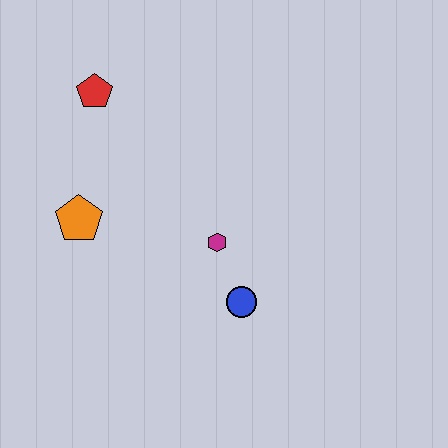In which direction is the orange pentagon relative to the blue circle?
The orange pentagon is to the left of the blue circle.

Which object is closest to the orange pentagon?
The red pentagon is closest to the orange pentagon.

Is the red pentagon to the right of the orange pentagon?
Yes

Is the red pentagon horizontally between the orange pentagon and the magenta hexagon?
Yes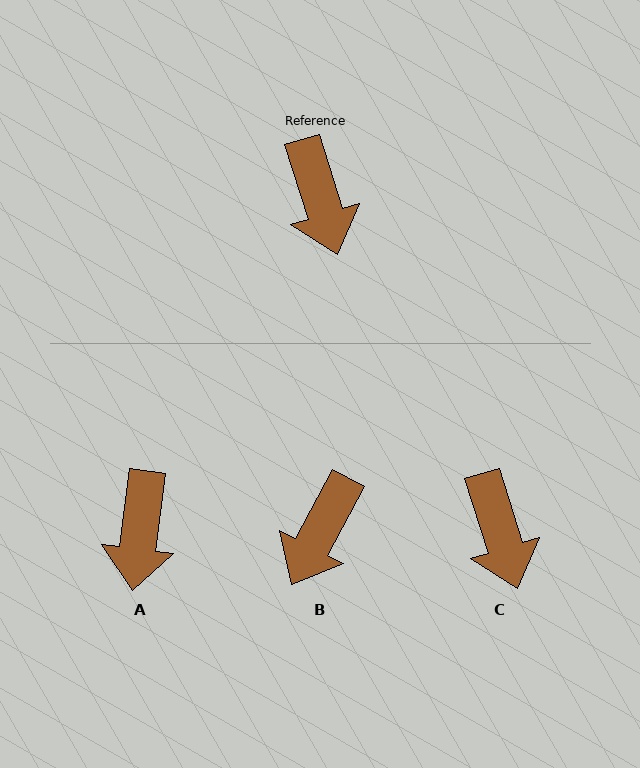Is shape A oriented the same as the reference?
No, it is off by about 24 degrees.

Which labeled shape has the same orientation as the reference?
C.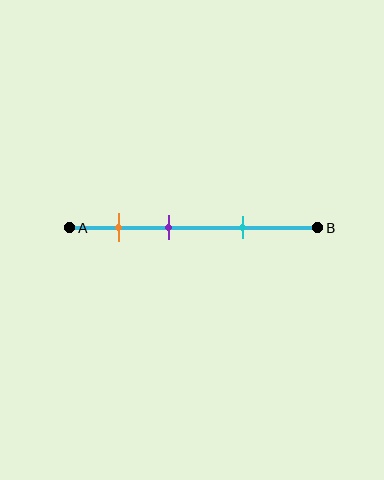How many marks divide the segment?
There are 3 marks dividing the segment.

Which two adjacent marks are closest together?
The orange and purple marks are the closest adjacent pair.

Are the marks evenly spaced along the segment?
Yes, the marks are approximately evenly spaced.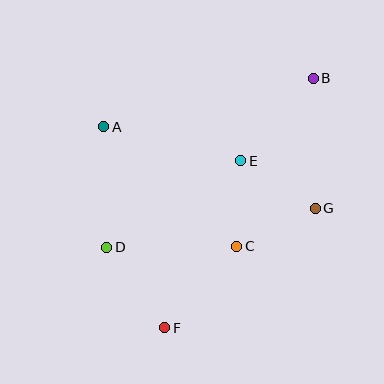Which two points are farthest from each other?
Points B and F are farthest from each other.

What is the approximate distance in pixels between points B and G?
The distance between B and G is approximately 130 pixels.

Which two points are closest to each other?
Points C and E are closest to each other.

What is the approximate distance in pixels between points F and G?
The distance between F and G is approximately 192 pixels.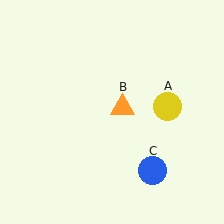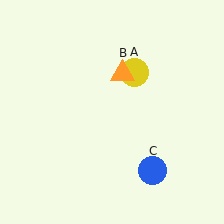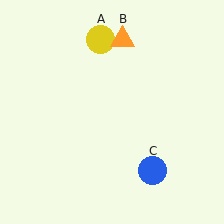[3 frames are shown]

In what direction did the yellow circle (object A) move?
The yellow circle (object A) moved up and to the left.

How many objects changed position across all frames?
2 objects changed position: yellow circle (object A), orange triangle (object B).